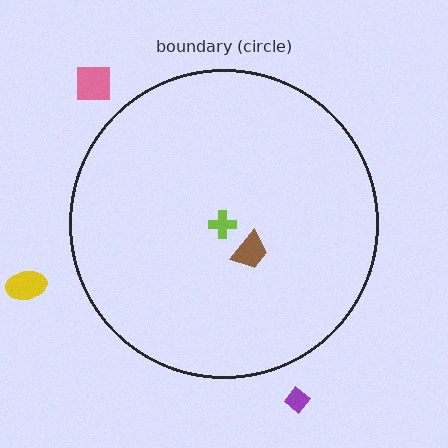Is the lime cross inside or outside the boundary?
Inside.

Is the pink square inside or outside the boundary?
Outside.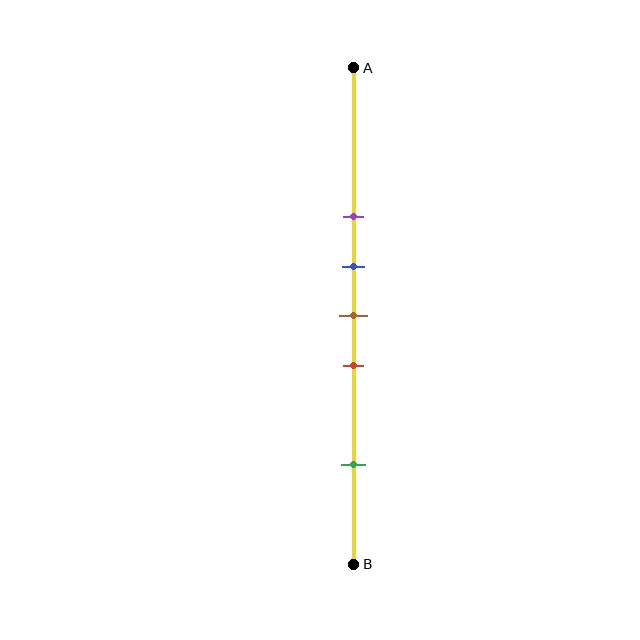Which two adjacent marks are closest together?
The blue and brown marks are the closest adjacent pair.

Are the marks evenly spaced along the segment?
No, the marks are not evenly spaced.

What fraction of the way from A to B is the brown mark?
The brown mark is approximately 50% (0.5) of the way from A to B.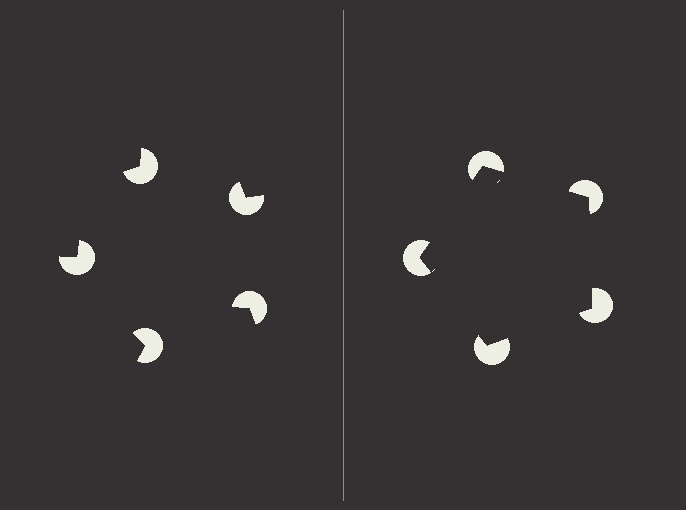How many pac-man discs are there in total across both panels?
10 — 5 on each side.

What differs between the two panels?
The pac-man discs are positioned identically on both sides; only the wedge orientations differ. On the right they align to a pentagon; on the left they are misaligned.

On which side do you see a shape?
An illusory pentagon appears on the right side. On the left side the wedge cuts are rotated, so no coherent shape forms.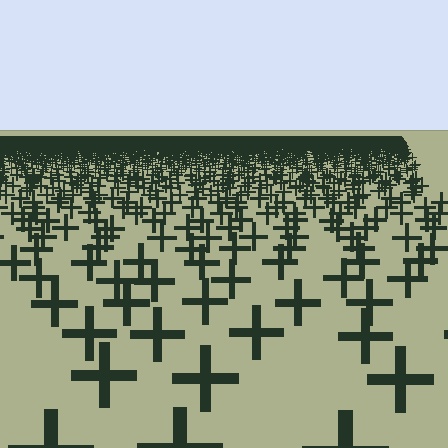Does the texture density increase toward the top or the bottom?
Density increases toward the top.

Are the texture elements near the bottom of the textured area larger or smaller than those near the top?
Larger. Near the bottom, elements are closer to the viewer and appear at a bigger on-screen size.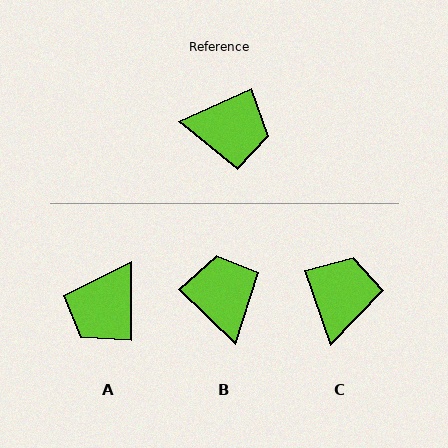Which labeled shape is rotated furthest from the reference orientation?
A, about 114 degrees away.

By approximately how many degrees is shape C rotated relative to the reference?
Approximately 85 degrees counter-clockwise.